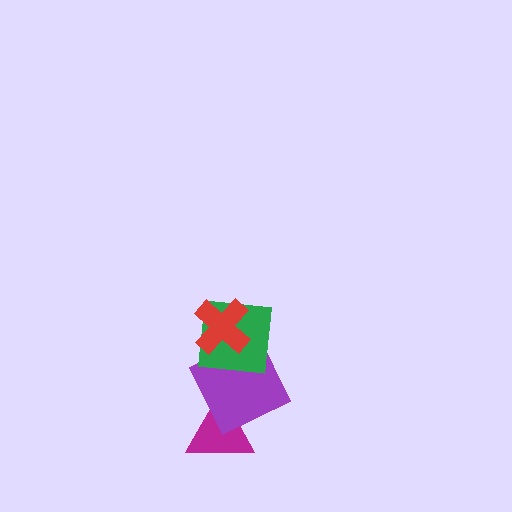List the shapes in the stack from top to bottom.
From top to bottom: the red cross, the green square, the purple square, the magenta triangle.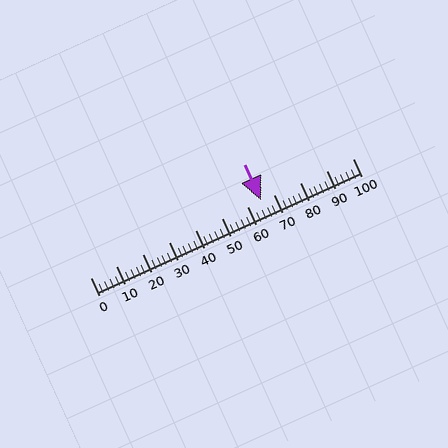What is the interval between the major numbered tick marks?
The major tick marks are spaced 10 units apart.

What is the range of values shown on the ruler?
The ruler shows values from 0 to 100.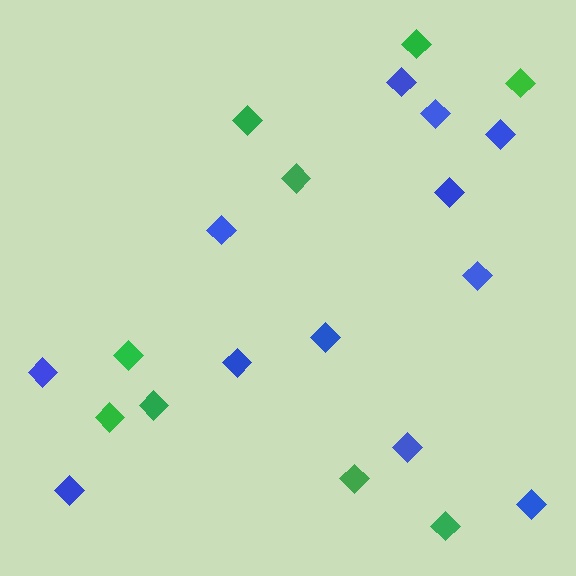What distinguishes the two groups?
There are 2 groups: one group of green diamonds (9) and one group of blue diamonds (12).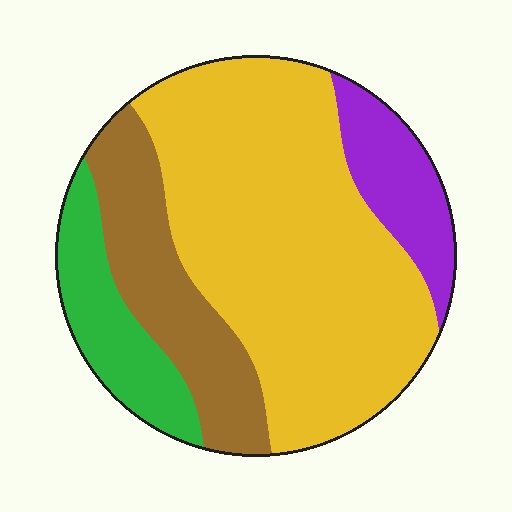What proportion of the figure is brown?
Brown takes up about one fifth (1/5) of the figure.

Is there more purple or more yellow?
Yellow.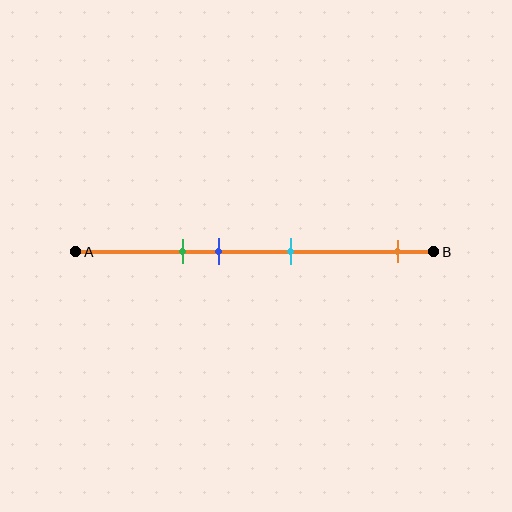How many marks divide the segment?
There are 4 marks dividing the segment.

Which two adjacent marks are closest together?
The green and blue marks are the closest adjacent pair.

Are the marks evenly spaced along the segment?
No, the marks are not evenly spaced.